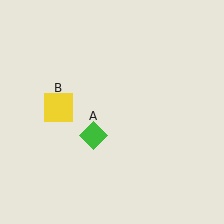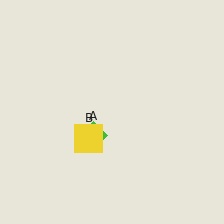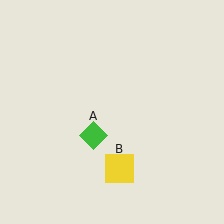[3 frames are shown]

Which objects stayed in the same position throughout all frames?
Green diamond (object A) remained stationary.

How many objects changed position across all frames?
1 object changed position: yellow square (object B).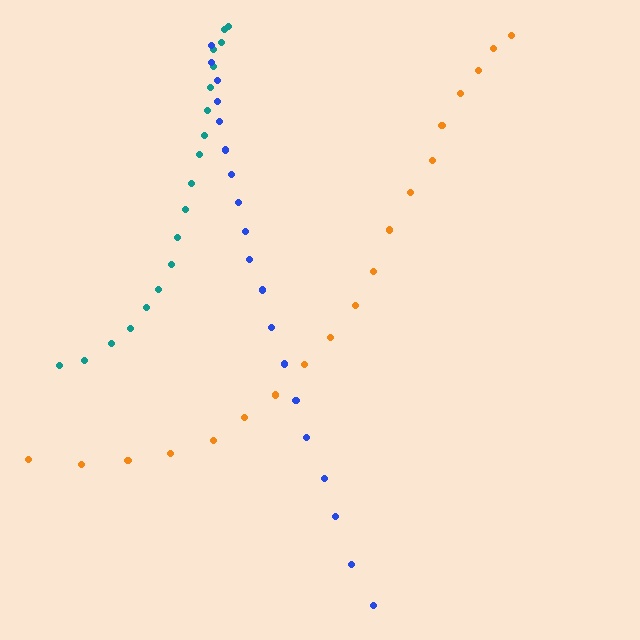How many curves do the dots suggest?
There are 3 distinct paths.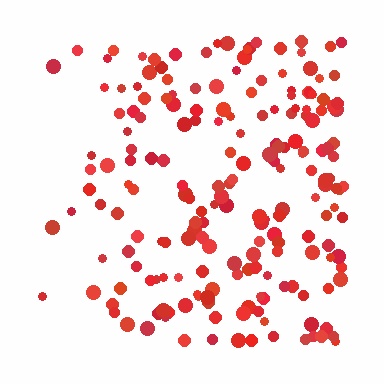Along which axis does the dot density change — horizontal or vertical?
Horizontal.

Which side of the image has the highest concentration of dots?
The right.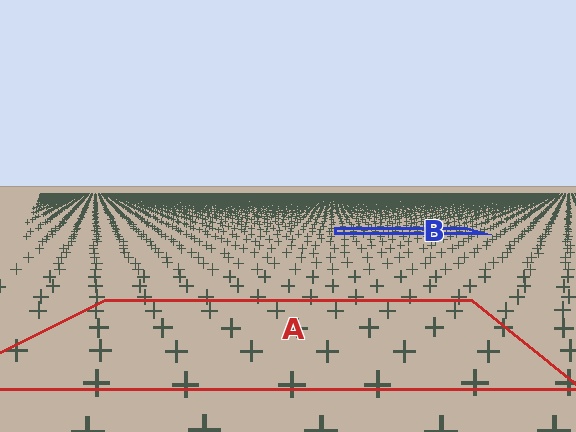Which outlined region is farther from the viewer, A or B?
Region B is farther from the viewer — the texture elements inside it appear smaller and more densely packed.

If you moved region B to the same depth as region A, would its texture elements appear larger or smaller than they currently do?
They would appear larger. At a closer depth, the same texture elements are projected at a bigger on-screen size.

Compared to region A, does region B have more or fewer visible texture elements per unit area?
Region B has more texture elements per unit area — they are packed more densely because it is farther away.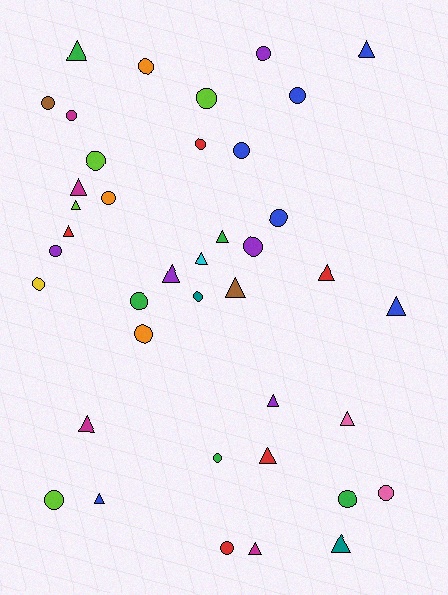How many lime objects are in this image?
There are 4 lime objects.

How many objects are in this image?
There are 40 objects.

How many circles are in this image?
There are 22 circles.